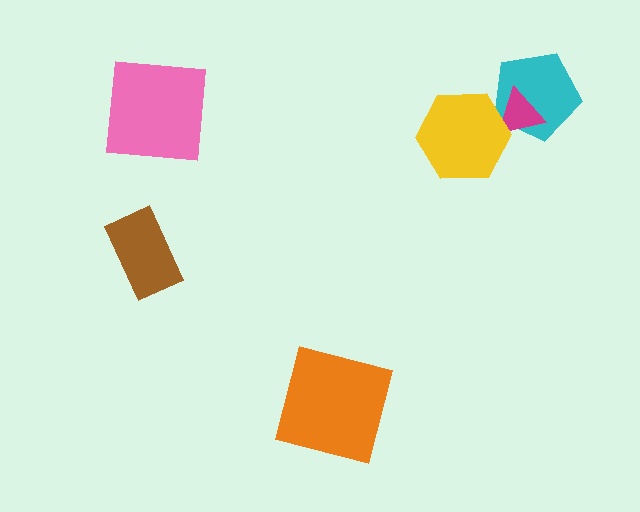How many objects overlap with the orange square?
0 objects overlap with the orange square.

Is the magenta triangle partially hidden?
Yes, it is partially covered by another shape.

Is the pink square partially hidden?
No, no other shape covers it.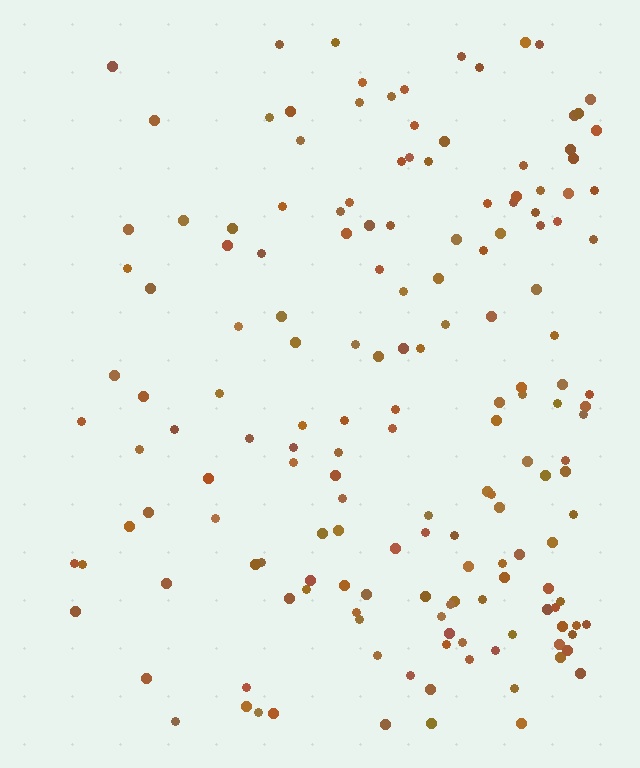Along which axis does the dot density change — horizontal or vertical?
Horizontal.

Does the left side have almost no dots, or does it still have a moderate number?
Still a moderate number, just noticeably fewer than the right.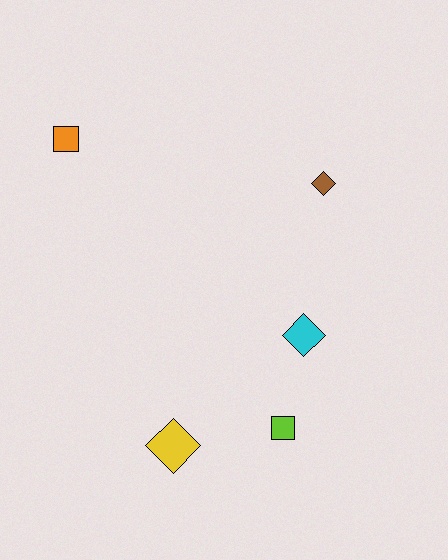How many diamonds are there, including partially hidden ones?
There are 3 diamonds.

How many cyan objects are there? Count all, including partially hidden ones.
There is 1 cyan object.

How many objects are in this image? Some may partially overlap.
There are 5 objects.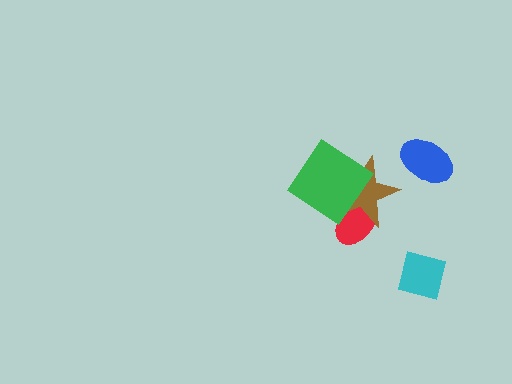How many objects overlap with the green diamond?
2 objects overlap with the green diamond.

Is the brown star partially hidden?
Yes, it is partially covered by another shape.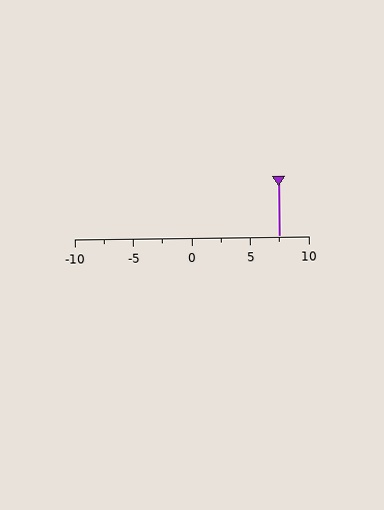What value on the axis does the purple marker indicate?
The marker indicates approximately 7.5.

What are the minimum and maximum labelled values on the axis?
The axis runs from -10 to 10.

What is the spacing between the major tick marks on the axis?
The major ticks are spaced 5 apart.